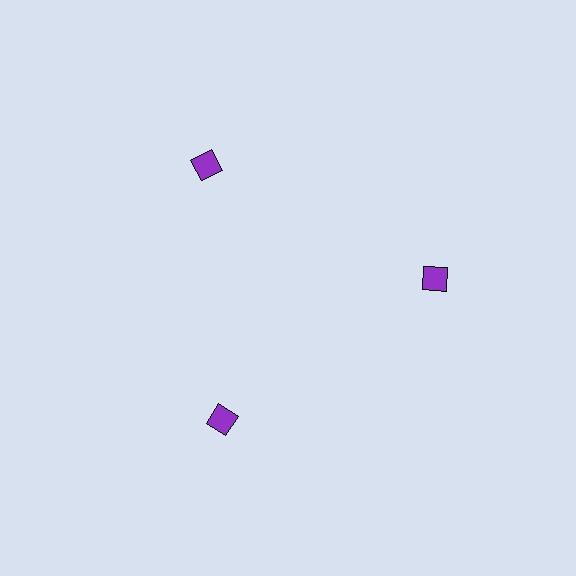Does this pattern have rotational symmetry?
Yes, this pattern has 3-fold rotational symmetry. It looks the same after rotating 120 degrees around the center.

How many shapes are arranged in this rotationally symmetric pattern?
There are 3 shapes, arranged in 3 groups of 1.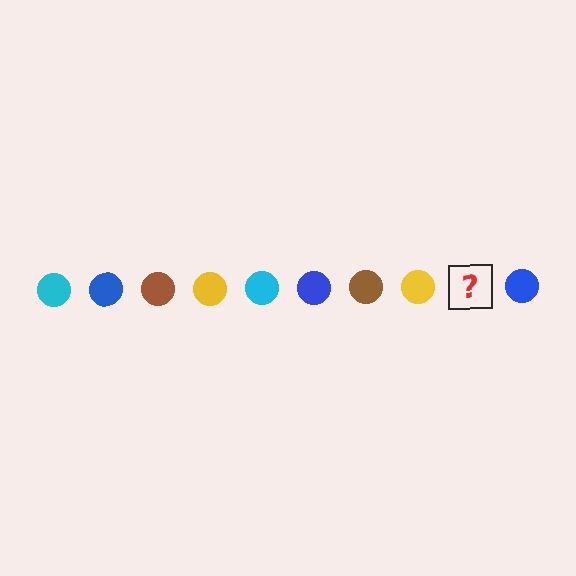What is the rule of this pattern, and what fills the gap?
The rule is that the pattern cycles through cyan, blue, brown, yellow circles. The gap should be filled with a cyan circle.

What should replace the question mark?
The question mark should be replaced with a cyan circle.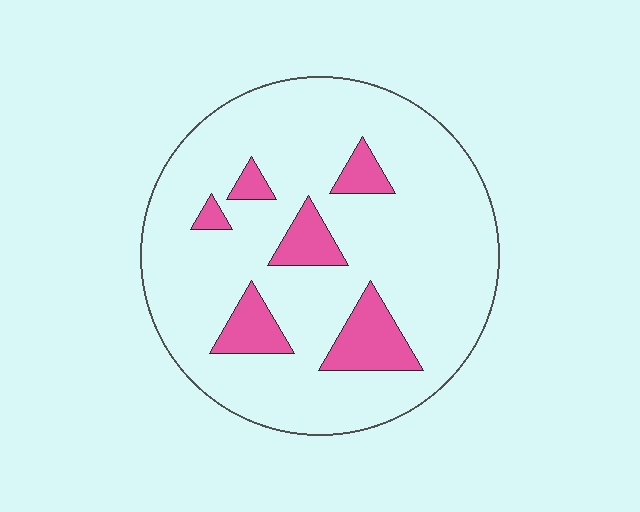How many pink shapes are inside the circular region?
6.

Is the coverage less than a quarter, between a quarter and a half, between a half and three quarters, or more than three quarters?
Less than a quarter.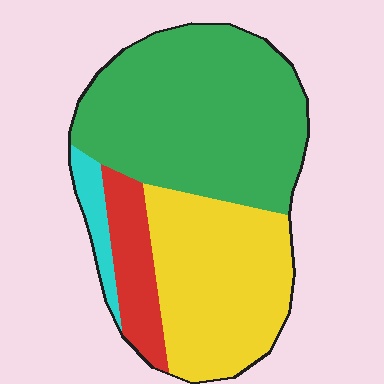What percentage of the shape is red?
Red takes up less than a quarter of the shape.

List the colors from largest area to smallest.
From largest to smallest: green, yellow, red, cyan.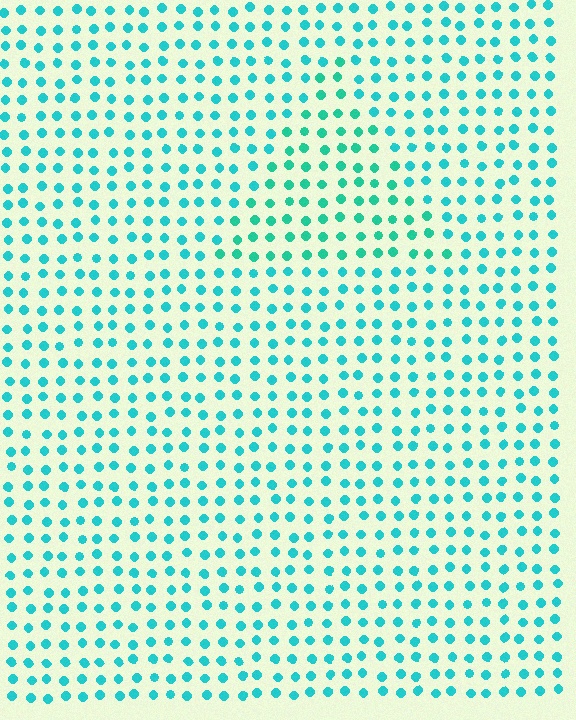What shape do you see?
I see a triangle.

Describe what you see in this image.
The image is filled with small cyan elements in a uniform arrangement. A triangle-shaped region is visible where the elements are tinted to a slightly different hue, forming a subtle color boundary.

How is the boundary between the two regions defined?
The boundary is defined purely by a slight shift in hue (about 18 degrees). Spacing, size, and orientation are identical on both sides.